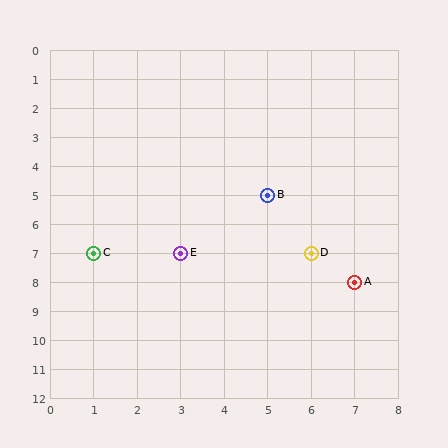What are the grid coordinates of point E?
Point E is at grid coordinates (3, 7).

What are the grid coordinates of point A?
Point A is at grid coordinates (7, 8).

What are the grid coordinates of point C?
Point C is at grid coordinates (1, 7).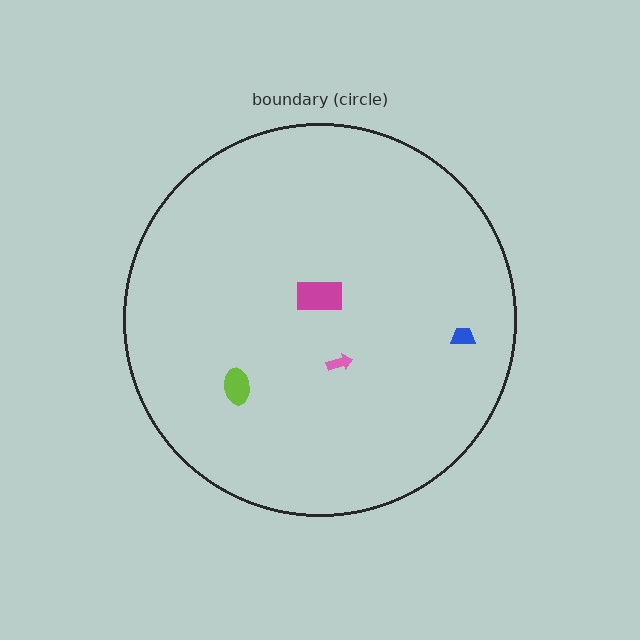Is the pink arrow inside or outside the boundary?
Inside.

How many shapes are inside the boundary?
4 inside, 0 outside.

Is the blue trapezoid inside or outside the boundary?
Inside.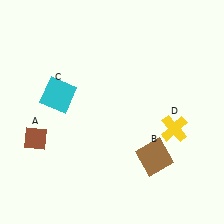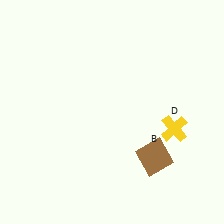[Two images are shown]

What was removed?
The brown diamond (A), the cyan square (C) were removed in Image 2.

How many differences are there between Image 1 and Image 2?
There are 2 differences between the two images.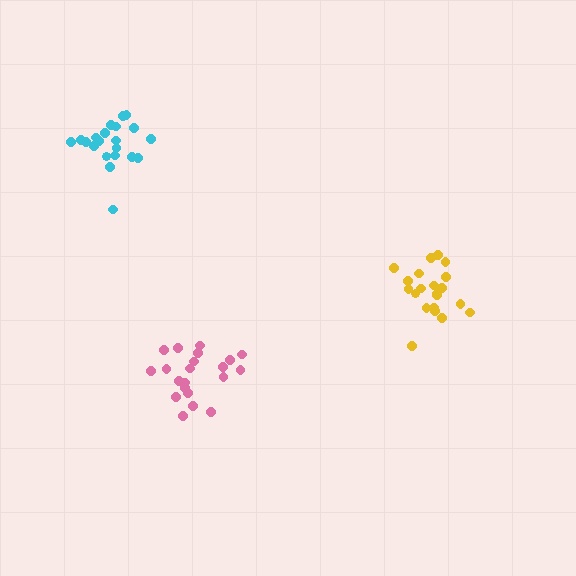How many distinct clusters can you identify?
There are 3 distinct clusters.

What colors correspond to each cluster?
The clusters are colored: yellow, pink, cyan.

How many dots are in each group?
Group 1: 21 dots, Group 2: 21 dots, Group 3: 21 dots (63 total).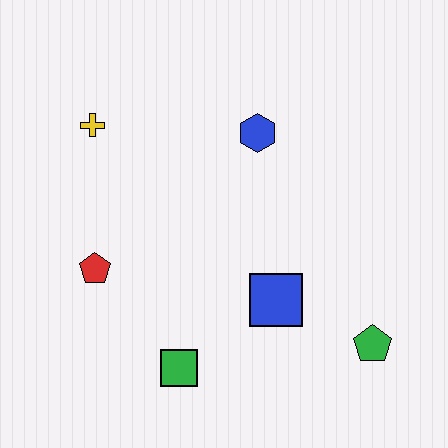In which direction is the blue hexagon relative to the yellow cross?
The blue hexagon is to the right of the yellow cross.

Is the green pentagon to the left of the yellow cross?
No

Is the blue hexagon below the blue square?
No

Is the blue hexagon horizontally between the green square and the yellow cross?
No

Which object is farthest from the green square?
The yellow cross is farthest from the green square.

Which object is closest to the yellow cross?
The red pentagon is closest to the yellow cross.